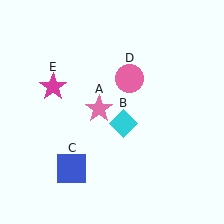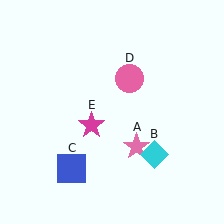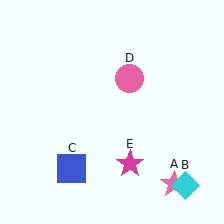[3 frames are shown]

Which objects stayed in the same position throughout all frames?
Blue square (object C) and pink circle (object D) remained stationary.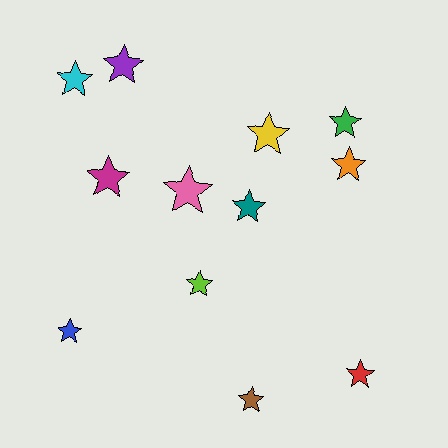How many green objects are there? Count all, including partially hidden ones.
There is 1 green object.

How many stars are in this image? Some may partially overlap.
There are 12 stars.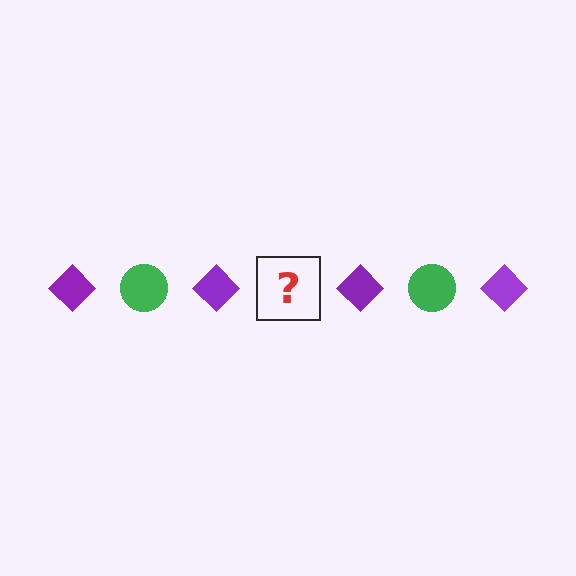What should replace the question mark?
The question mark should be replaced with a green circle.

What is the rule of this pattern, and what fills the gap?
The rule is that the pattern alternates between purple diamond and green circle. The gap should be filled with a green circle.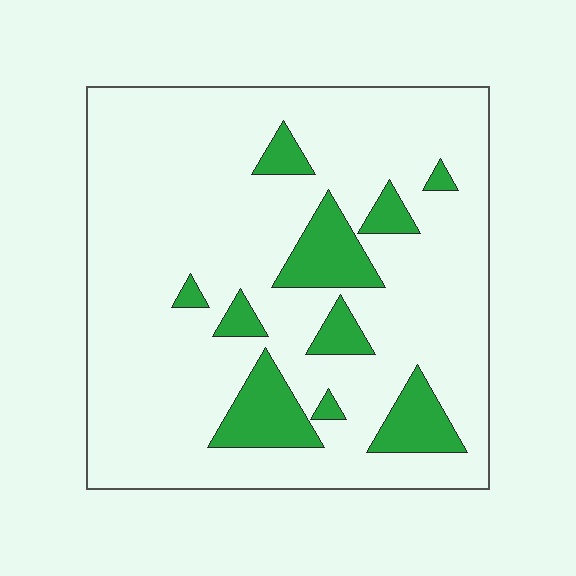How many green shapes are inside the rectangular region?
10.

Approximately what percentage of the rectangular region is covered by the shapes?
Approximately 15%.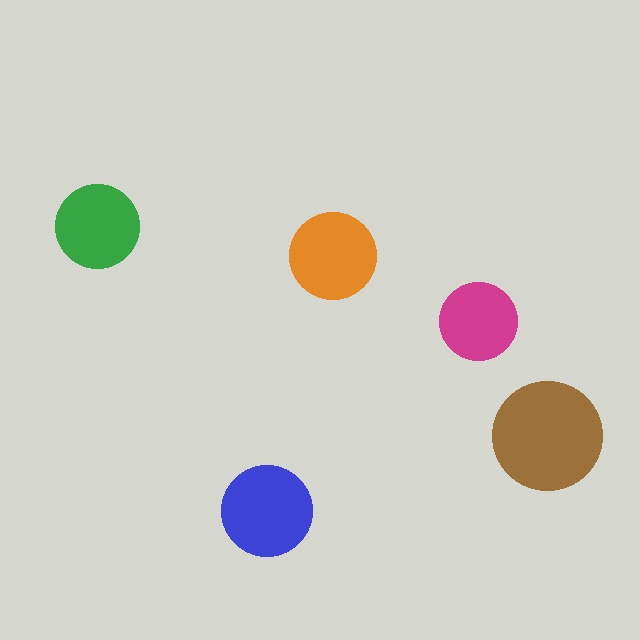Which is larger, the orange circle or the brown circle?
The brown one.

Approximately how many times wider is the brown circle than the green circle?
About 1.5 times wider.